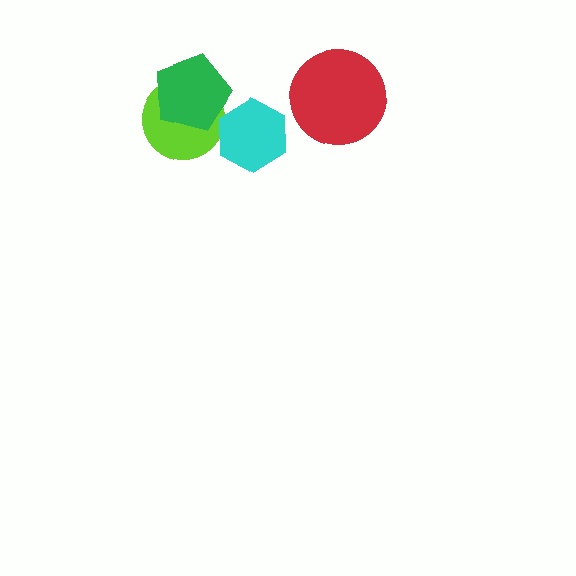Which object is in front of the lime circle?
The green pentagon is in front of the lime circle.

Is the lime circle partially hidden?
Yes, it is partially covered by another shape.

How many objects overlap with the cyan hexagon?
0 objects overlap with the cyan hexagon.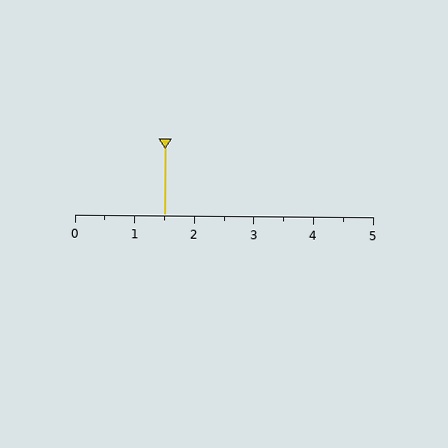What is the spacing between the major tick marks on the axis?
The major ticks are spaced 1 apart.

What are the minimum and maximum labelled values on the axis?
The axis runs from 0 to 5.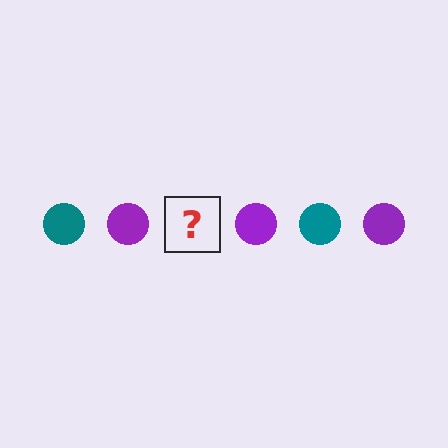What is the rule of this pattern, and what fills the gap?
The rule is that the pattern cycles through teal, purple circles. The gap should be filled with a teal circle.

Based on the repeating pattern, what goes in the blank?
The blank should be a teal circle.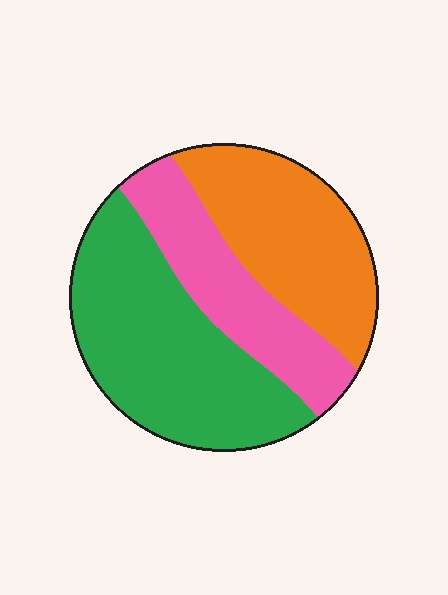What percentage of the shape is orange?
Orange takes up about one third (1/3) of the shape.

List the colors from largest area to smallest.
From largest to smallest: green, orange, pink.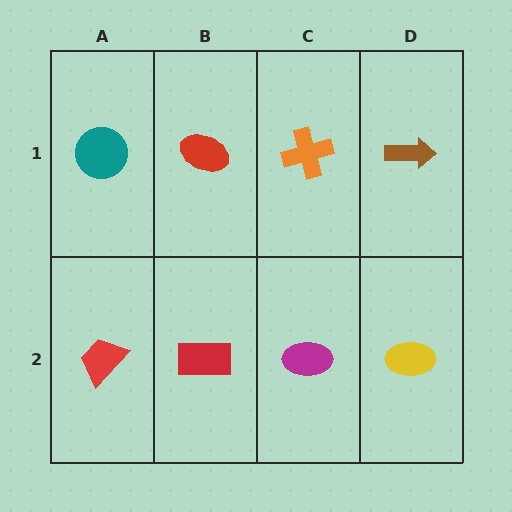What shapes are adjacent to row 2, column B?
A red ellipse (row 1, column B), a red trapezoid (row 2, column A), a magenta ellipse (row 2, column C).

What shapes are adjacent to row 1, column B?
A red rectangle (row 2, column B), a teal circle (row 1, column A), an orange cross (row 1, column C).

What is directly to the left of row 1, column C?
A red ellipse.